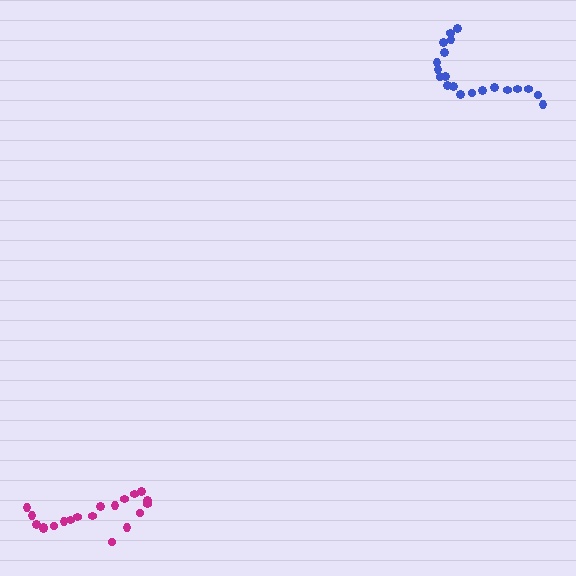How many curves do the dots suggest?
There are 2 distinct paths.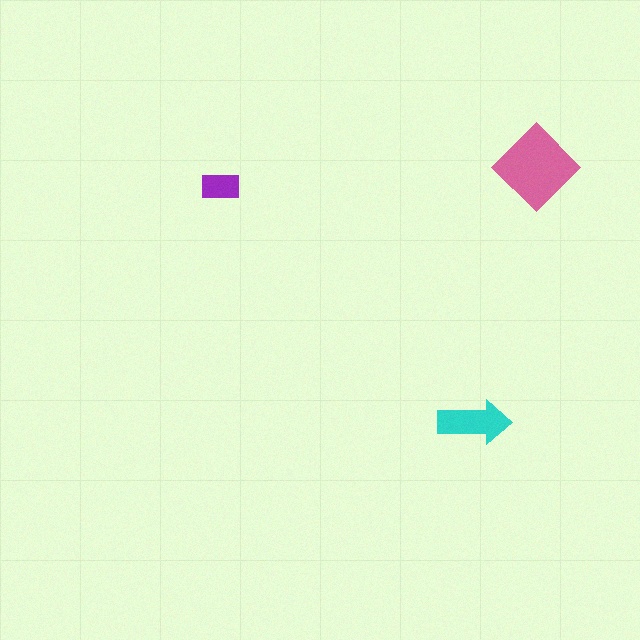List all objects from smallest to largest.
The purple rectangle, the cyan arrow, the pink diamond.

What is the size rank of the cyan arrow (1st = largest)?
2nd.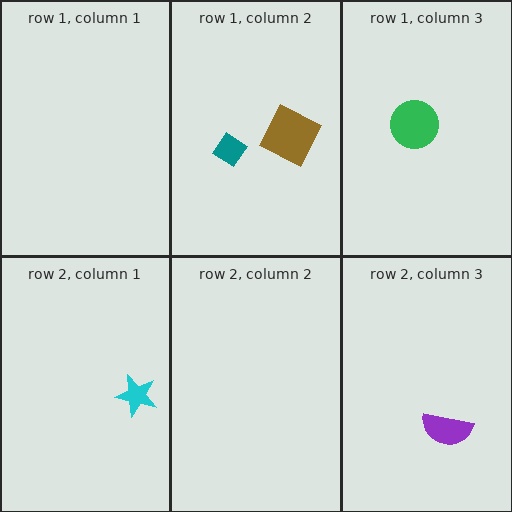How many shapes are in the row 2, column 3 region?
1.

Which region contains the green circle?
The row 1, column 3 region.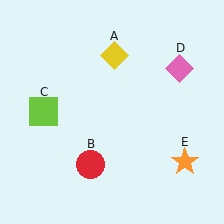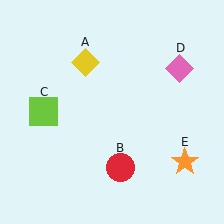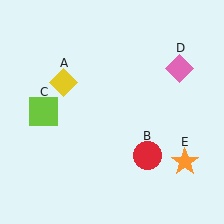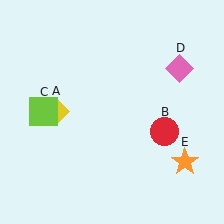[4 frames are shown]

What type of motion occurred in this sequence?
The yellow diamond (object A), red circle (object B) rotated counterclockwise around the center of the scene.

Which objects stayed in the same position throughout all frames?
Lime square (object C) and pink diamond (object D) and orange star (object E) remained stationary.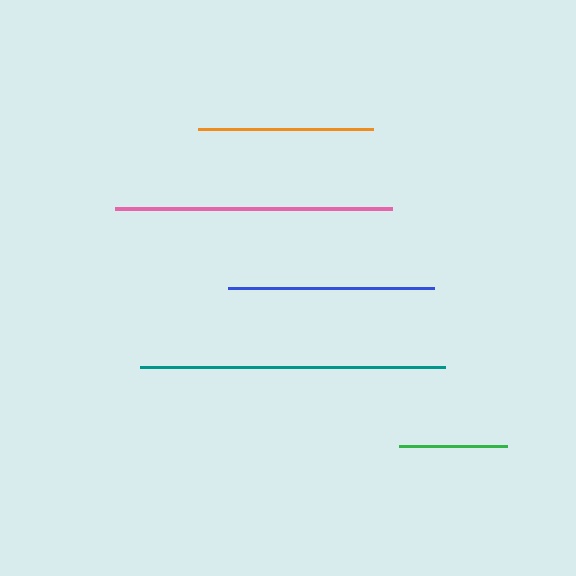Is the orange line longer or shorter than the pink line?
The pink line is longer than the orange line.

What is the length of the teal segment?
The teal segment is approximately 305 pixels long.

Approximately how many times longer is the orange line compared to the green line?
The orange line is approximately 1.6 times the length of the green line.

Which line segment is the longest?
The teal line is the longest at approximately 305 pixels.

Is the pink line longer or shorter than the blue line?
The pink line is longer than the blue line.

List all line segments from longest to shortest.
From longest to shortest: teal, pink, blue, orange, green.